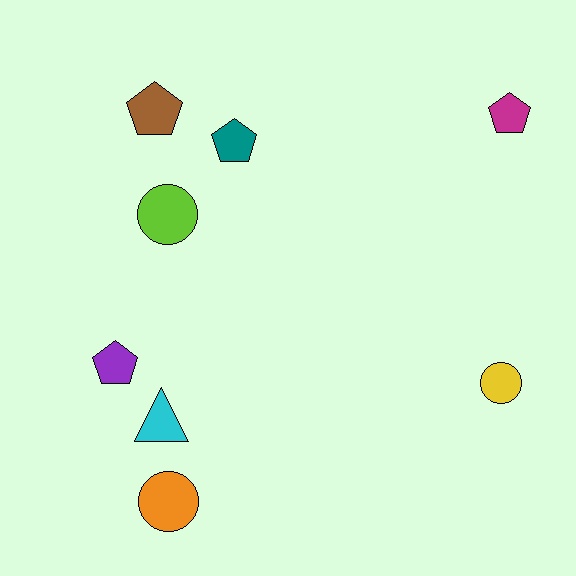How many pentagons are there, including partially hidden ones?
There are 4 pentagons.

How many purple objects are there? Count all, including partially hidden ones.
There is 1 purple object.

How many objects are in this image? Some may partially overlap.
There are 8 objects.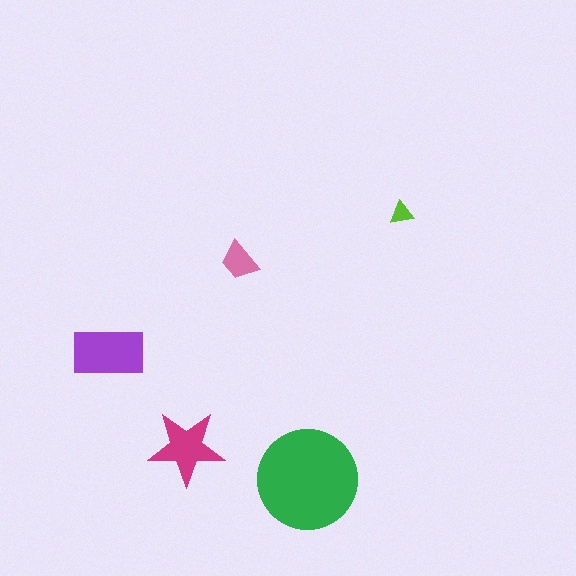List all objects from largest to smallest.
The green circle, the purple rectangle, the magenta star, the pink trapezoid, the lime triangle.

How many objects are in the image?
There are 5 objects in the image.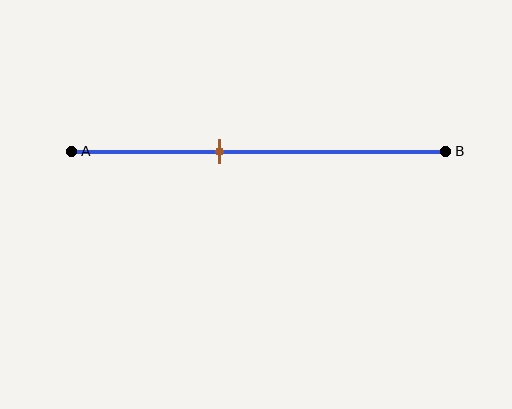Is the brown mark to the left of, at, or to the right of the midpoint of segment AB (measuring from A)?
The brown mark is to the left of the midpoint of segment AB.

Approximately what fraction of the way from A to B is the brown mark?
The brown mark is approximately 40% of the way from A to B.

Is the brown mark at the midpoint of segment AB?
No, the mark is at about 40% from A, not at the 50% midpoint.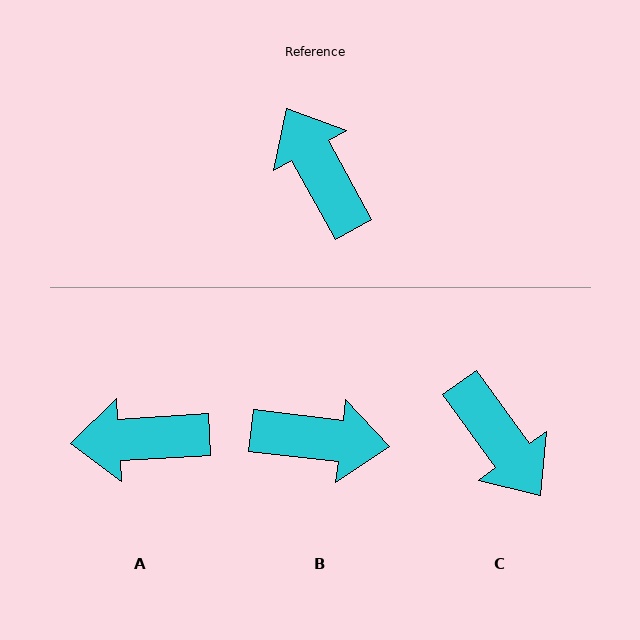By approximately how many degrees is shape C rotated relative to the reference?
Approximately 173 degrees clockwise.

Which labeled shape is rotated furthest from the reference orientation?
C, about 173 degrees away.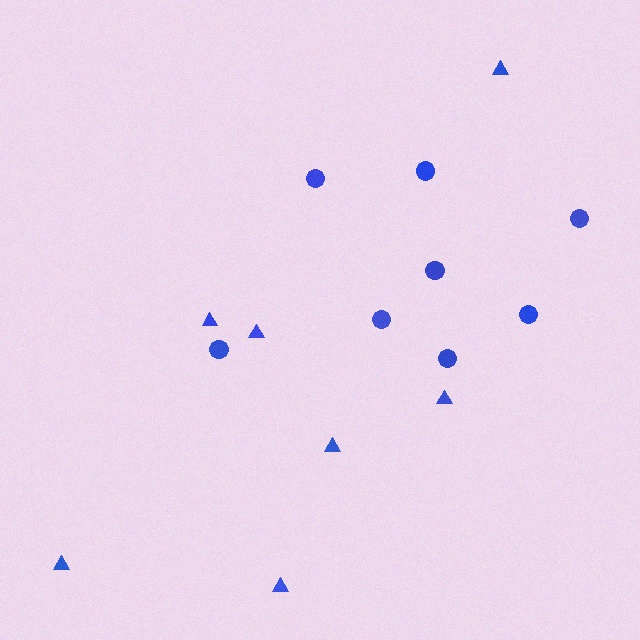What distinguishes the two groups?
There are 2 groups: one group of triangles (7) and one group of circles (8).